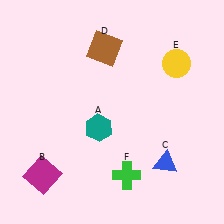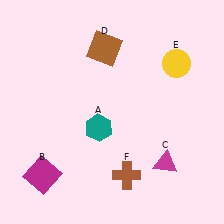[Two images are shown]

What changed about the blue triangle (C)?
In Image 1, C is blue. In Image 2, it changed to magenta.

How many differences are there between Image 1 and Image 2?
There are 2 differences between the two images.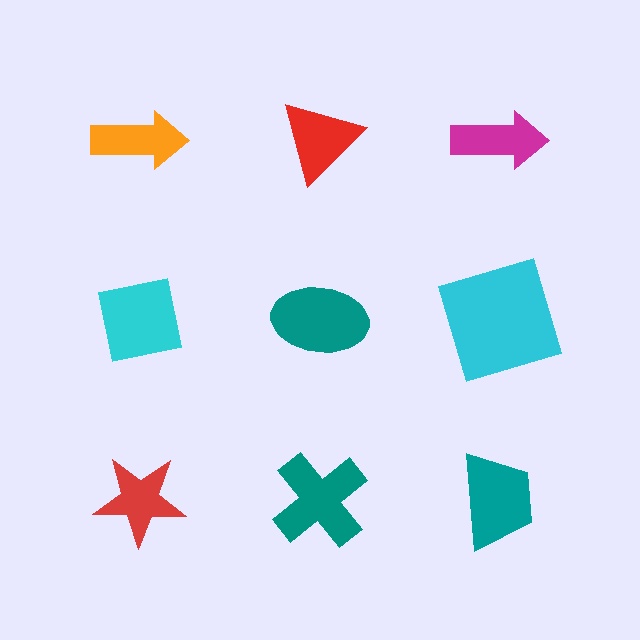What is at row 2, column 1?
A cyan square.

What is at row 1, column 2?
A red triangle.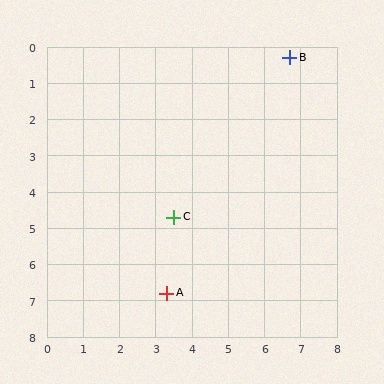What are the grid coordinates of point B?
Point B is at approximately (6.7, 0.3).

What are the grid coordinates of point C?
Point C is at approximately (3.5, 4.7).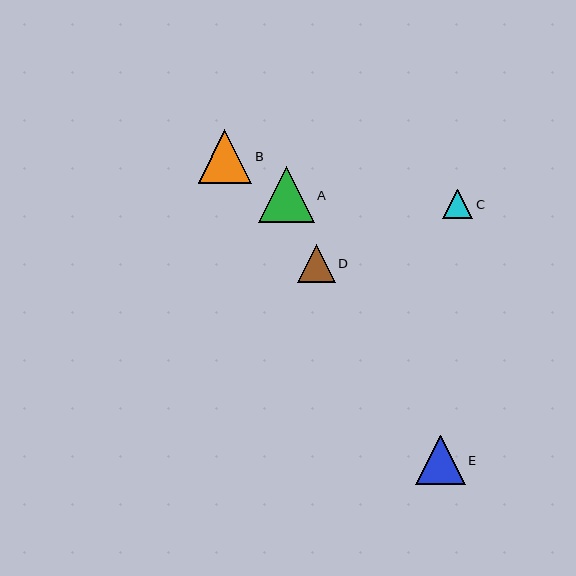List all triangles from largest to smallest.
From largest to smallest: A, B, E, D, C.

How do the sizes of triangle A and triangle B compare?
Triangle A and triangle B are approximately the same size.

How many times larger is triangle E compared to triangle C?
Triangle E is approximately 1.7 times the size of triangle C.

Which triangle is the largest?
Triangle A is the largest with a size of approximately 56 pixels.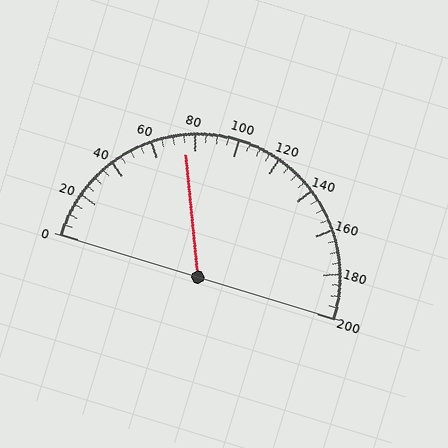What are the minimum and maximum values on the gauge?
The gauge ranges from 0 to 200.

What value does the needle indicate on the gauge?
The needle indicates approximately 75.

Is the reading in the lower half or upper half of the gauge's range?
The reading is in the lower half of the range (0 to 200).